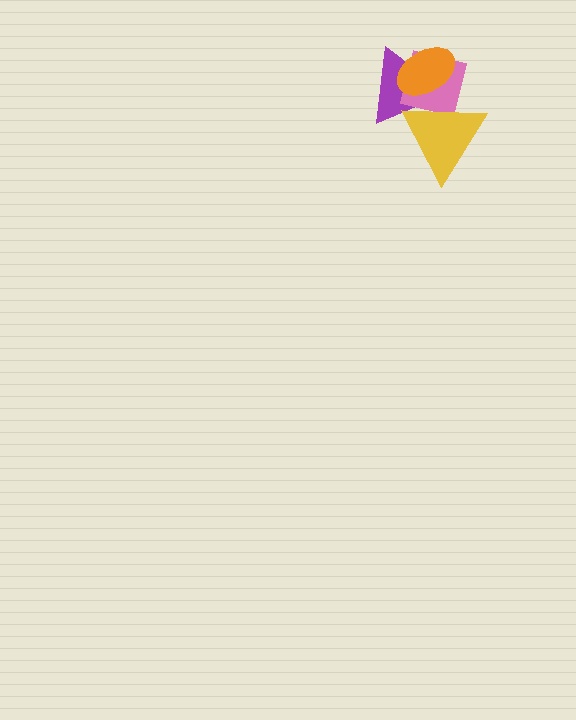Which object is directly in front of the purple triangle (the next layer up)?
The pink square is directly in front of the purple triangle.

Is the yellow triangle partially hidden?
No, no other shape covers it.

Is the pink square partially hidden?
Yes, it is partially covered by another shape.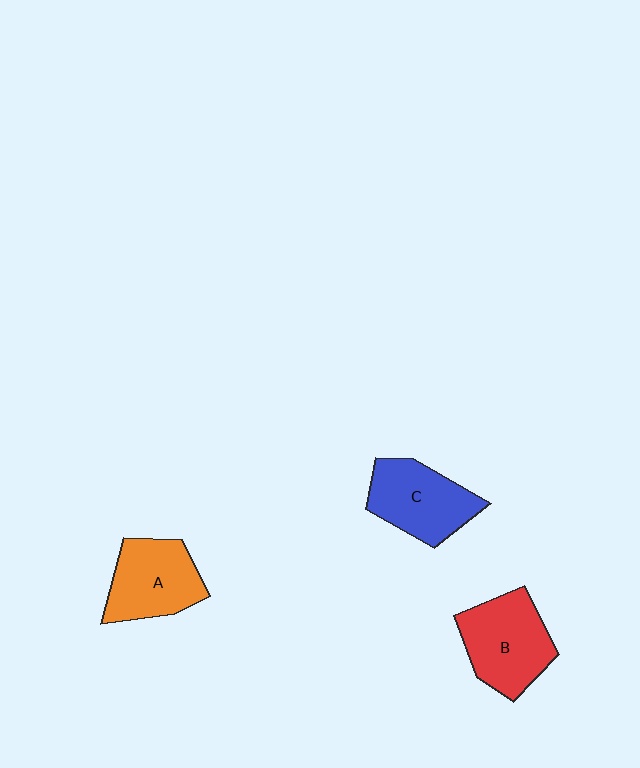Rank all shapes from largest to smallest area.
From largest to smallest: B (red), C (blue), A (orange).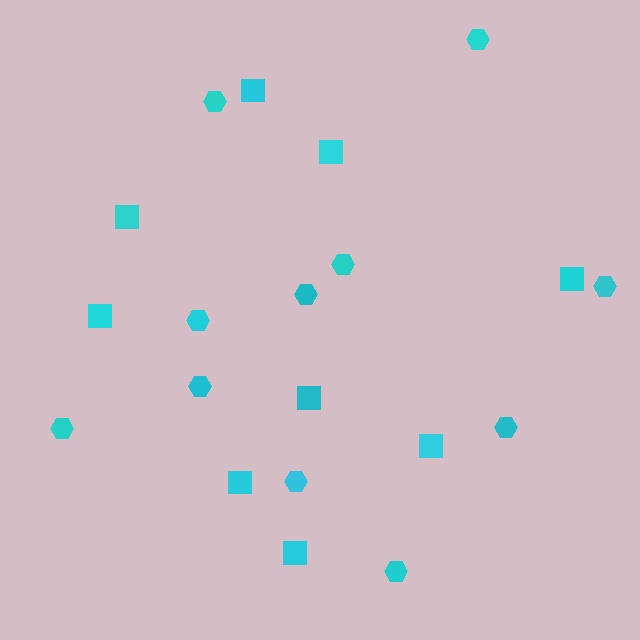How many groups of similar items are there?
There are 2 groups: one group of squares (9) and one group of hexagons (11).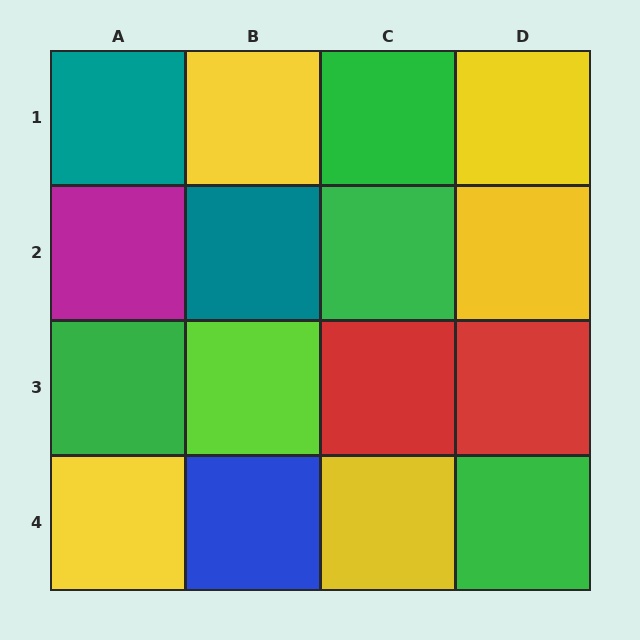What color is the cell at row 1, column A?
Teal.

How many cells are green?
4 cells are green.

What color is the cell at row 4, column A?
Yellow.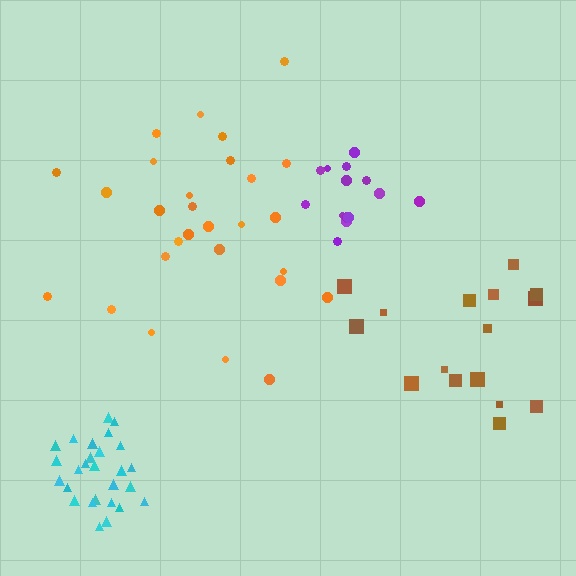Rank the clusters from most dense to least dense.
cyan, purple, orange, brown.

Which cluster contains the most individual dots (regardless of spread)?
Orange (28).